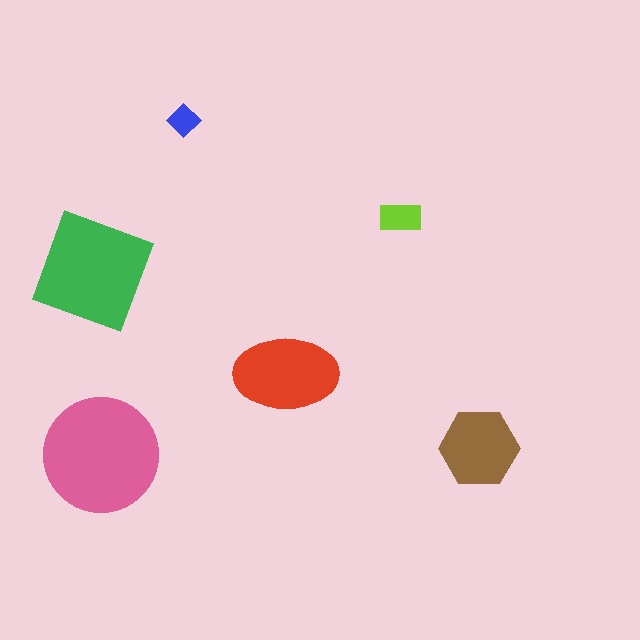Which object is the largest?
The pink circle.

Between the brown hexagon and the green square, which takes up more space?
The green square.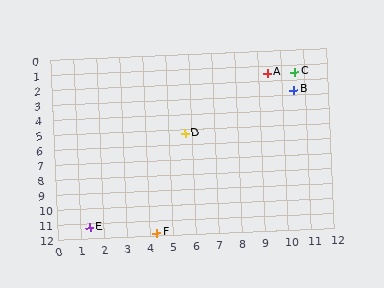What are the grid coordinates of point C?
Point C is at approximately (10.6, 1.5).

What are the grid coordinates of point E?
Point E is at approximately (1.4, 11.3).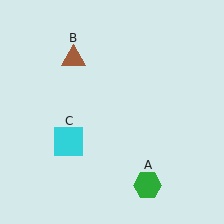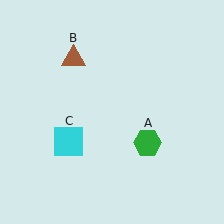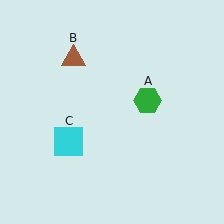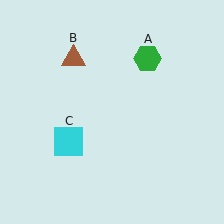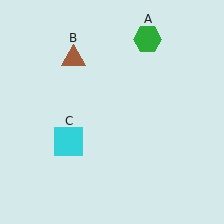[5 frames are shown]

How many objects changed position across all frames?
1 object changed position: green hexagon (object A).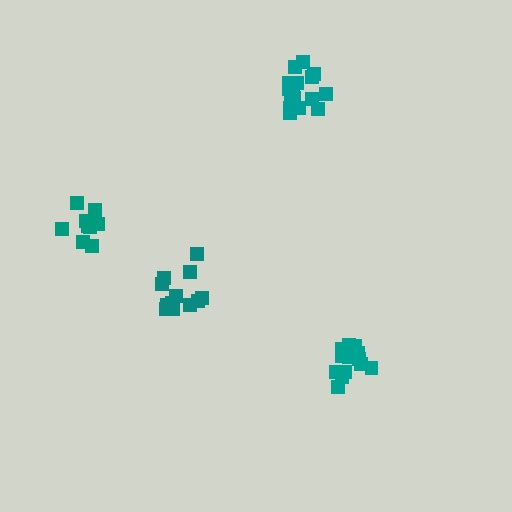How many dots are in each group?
Group 1: 15 dots, Group 2: 12 dots, Group 3: 10 dots, Group 4: 16 dots (53 total).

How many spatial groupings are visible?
There are 4 spatial groupings.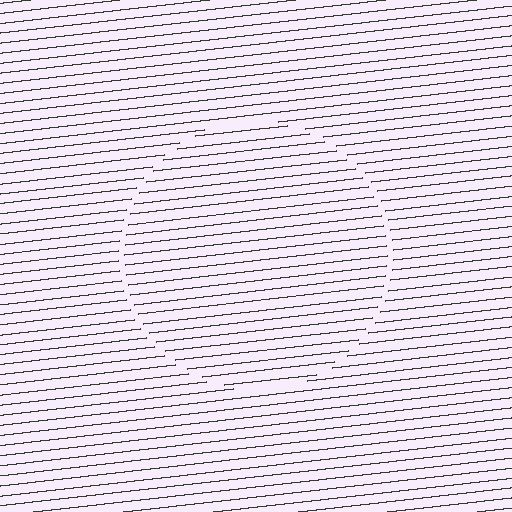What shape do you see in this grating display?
An illusory circle. The interior of the shape contains the same grating, shifted by half a period — the contour is defined by the phase discontinuity where line-ends from the inner and outer gratings abut.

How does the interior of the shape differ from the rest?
The interior of the shape contains the same grating, shifted by half a period — the contour is defined by the phase discontinuity where line-ends from the inner and outer gratings abut.